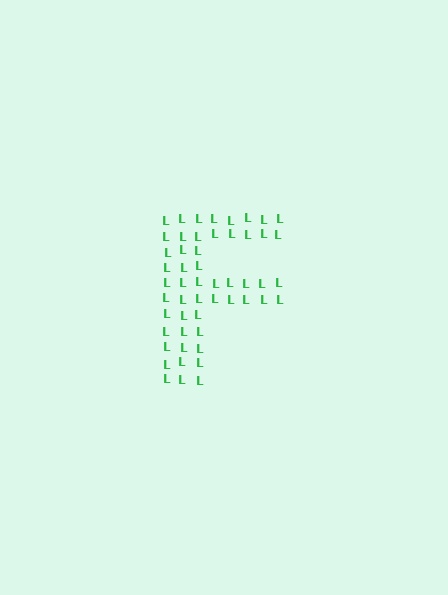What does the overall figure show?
The overall figure shows the letter F.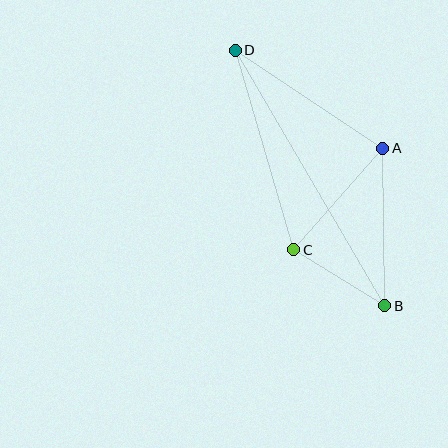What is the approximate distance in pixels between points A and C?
The distance between A and C is approximately 135 pixels.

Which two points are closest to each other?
Points B and C are closest to each other.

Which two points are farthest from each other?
Points B and D are farthest from each other.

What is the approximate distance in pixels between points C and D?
The distance between C and D is approximately 208 pixels.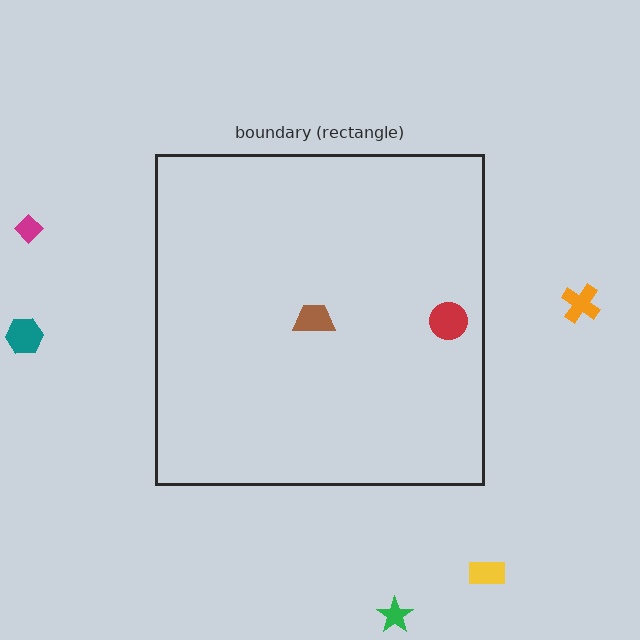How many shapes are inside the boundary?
2 inside, 5 outside.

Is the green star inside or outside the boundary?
Outside.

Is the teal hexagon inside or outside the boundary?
Outside.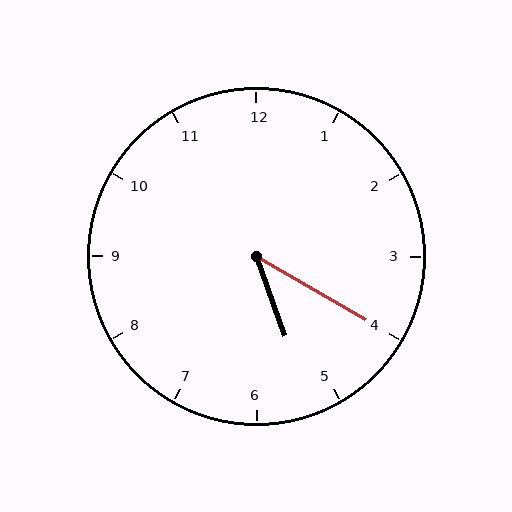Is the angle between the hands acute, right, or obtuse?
It is acute.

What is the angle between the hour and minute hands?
Approximately 40 degrees.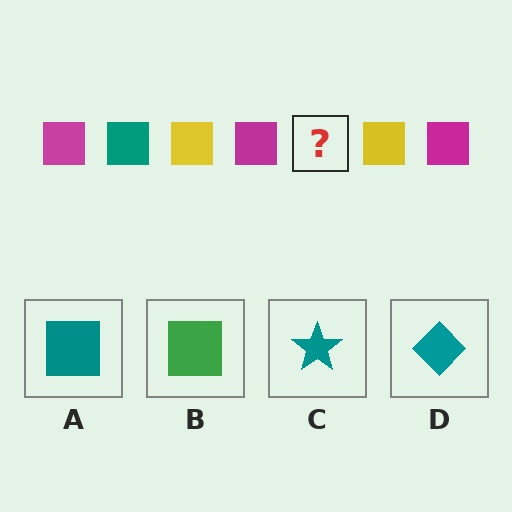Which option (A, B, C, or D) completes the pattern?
A.